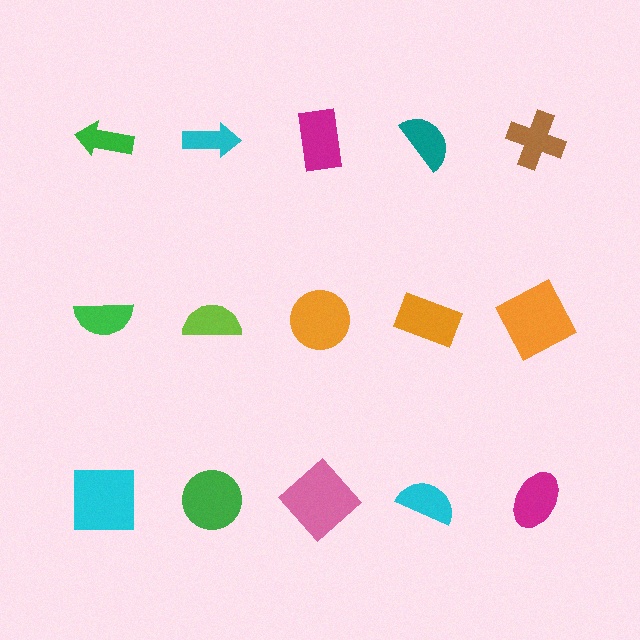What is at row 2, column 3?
An orange circle.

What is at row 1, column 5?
A brown cross.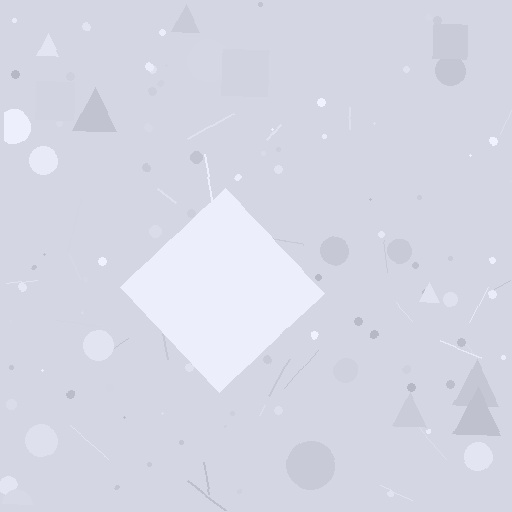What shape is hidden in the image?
A diamond is hidden in the image.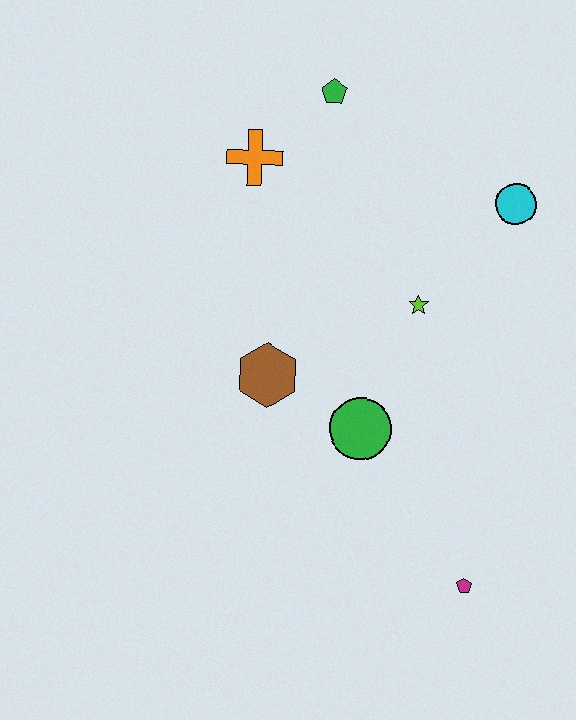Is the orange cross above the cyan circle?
Yes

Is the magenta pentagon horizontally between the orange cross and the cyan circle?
Yes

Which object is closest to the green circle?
The brown hexagon is closest to the green circle.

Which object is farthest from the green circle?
The green pentagon is farthest from the green circle.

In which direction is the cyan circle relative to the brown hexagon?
The cyan circle is to the right of the brown hexagon.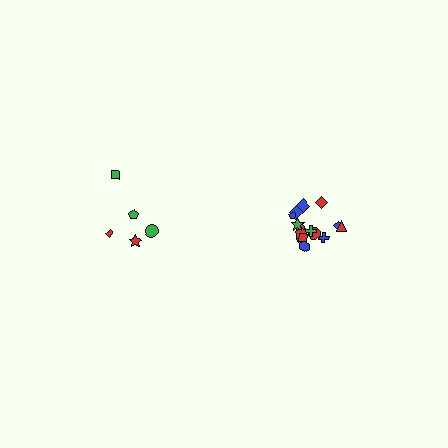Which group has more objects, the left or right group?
The right group.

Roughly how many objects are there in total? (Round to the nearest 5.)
Roughly 20 objects in total.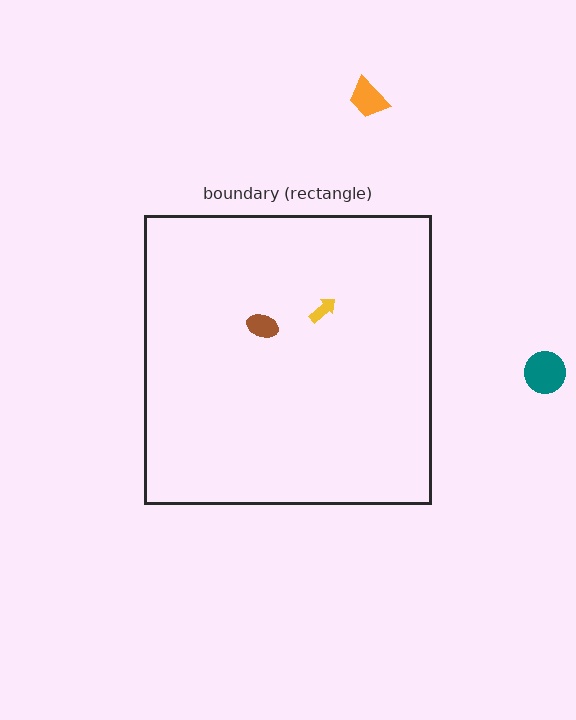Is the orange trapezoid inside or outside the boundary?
Outside.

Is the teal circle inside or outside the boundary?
Outside.